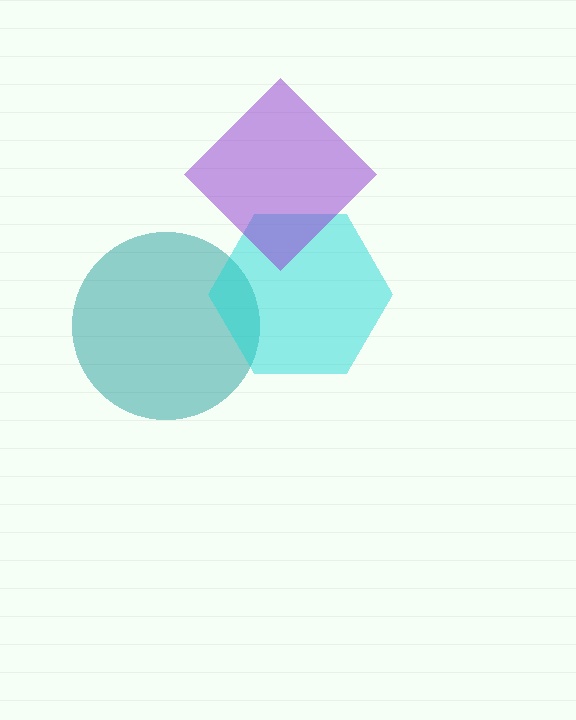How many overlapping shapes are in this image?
There are 3 overlapping shapes in the image.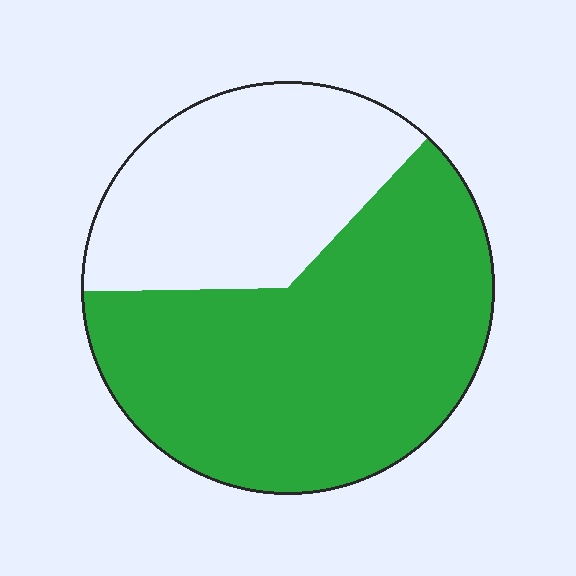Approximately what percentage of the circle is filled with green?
Approximately 65%.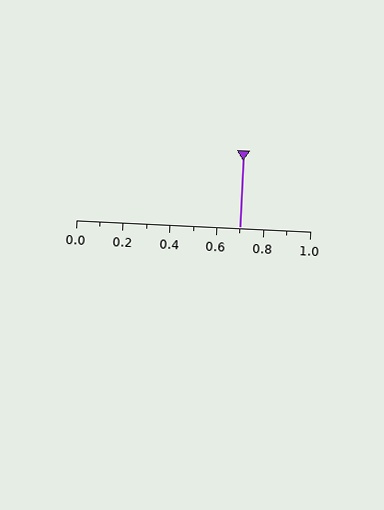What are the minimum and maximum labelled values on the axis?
The axis runs from 0.0 to 1.0.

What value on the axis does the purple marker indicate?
The marker indicates approximately 0.7.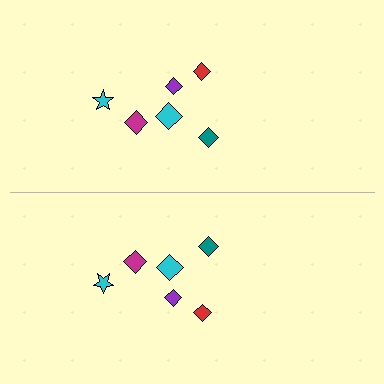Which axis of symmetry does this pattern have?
The pattern has a horizontal axis of symmetry running through the center of the image.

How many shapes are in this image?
There are 12 shapes in this image.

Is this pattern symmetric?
Yes, this pattern has bilateral (reflection) symmetry.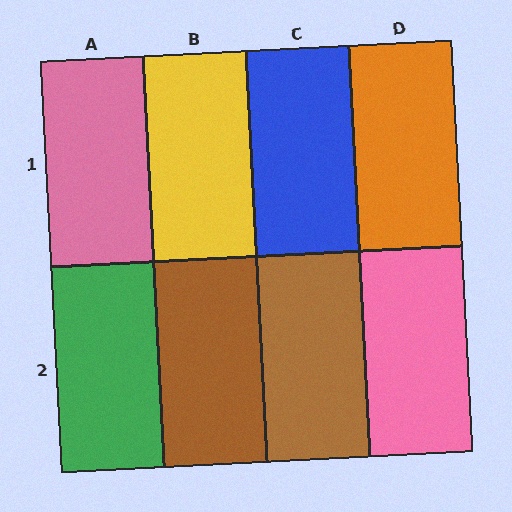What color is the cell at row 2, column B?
Brown.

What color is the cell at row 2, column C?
Brown.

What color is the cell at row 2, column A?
Green.